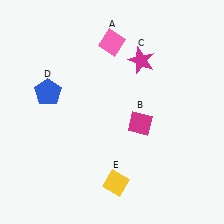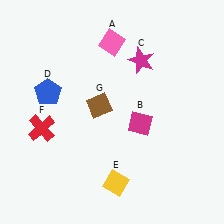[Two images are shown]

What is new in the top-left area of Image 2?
A brown diamond (G) was added in the top-left area of Image 2.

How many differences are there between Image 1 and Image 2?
There are 2 differences between the two images.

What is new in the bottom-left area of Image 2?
A red cross (F) was added in the bottom-left area of Image 2.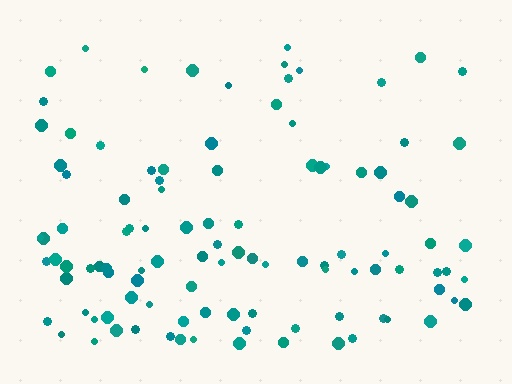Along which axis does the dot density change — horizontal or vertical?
Vertical.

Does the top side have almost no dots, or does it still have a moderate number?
Still a moderate number, just noticeably fewer than the bottom.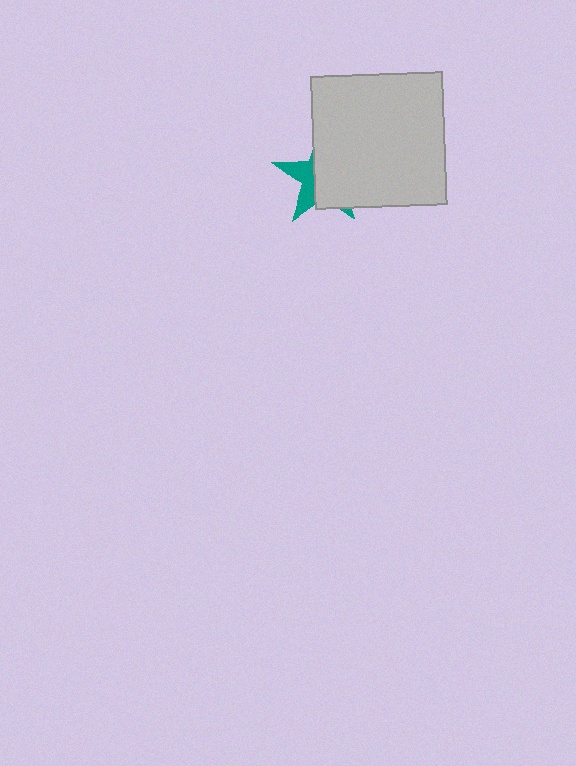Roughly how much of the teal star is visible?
A small part of it is visible (roughly 36%).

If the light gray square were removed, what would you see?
You would see the complete teal star.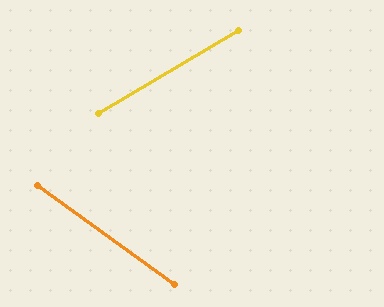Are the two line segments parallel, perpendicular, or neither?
Neither parallel nor perpendicular — they differ by about 66°.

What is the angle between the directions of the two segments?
Approximately 66 degrees.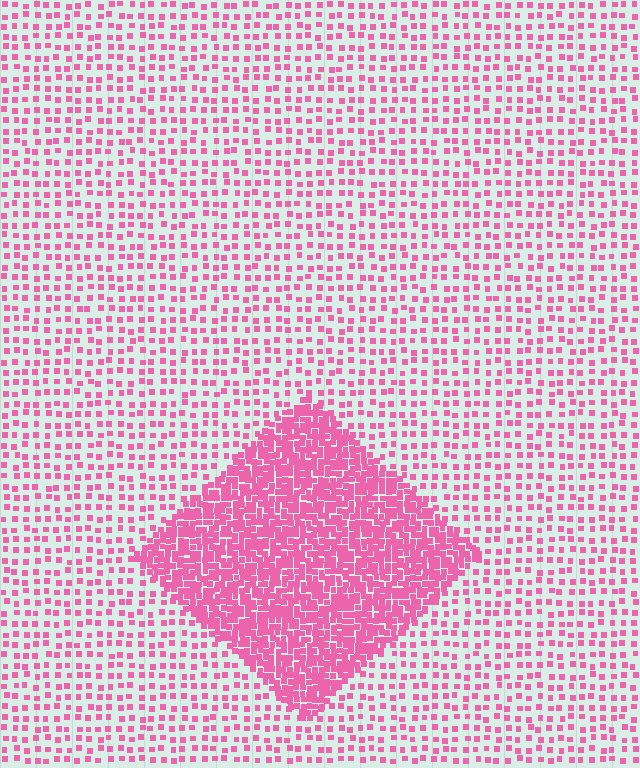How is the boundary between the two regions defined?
The boundary is defined by a change in element density (approximately 2.9x ratio). All elements are the same color, size, and shape.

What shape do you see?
I see a diamond.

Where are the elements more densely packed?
The elements are more densely packed inside the diamond boundary.